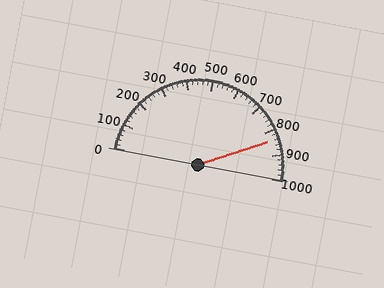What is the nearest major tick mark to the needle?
The nearest major tick mark is 800.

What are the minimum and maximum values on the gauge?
The gauge ranges from 0 to 1000.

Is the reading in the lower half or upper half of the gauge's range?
The reading is in the upper half of the range (0 to 1000).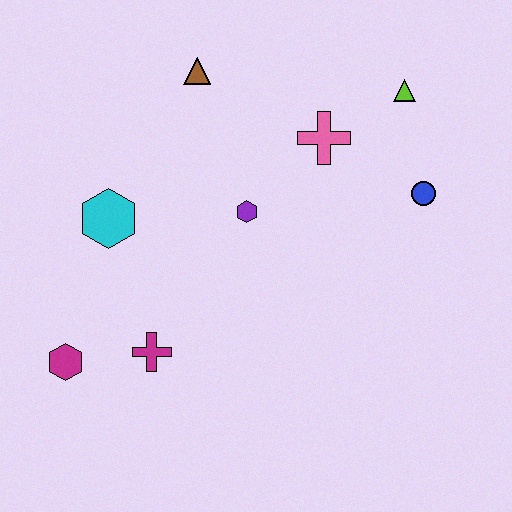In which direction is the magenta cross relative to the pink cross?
The magenta cross is below the pink cross.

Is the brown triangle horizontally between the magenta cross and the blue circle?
Yes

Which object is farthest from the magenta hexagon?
The lime triangle is farthest from the magenta hexagon.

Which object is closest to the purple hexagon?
The pink cross is closest to the purple hexagon.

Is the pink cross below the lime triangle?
Yes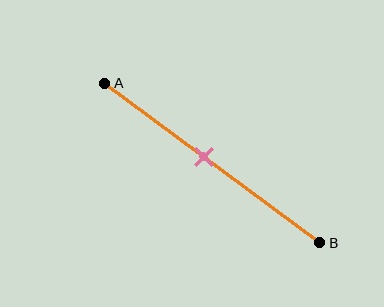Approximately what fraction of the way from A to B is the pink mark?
The pink mark is approximately 45% of the way from A to B.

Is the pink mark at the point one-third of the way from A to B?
No, the mark is at about 45% from A, not at the 33% one-third point.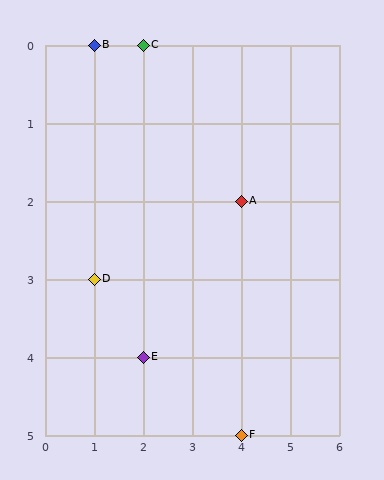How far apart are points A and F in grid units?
Points A and F are 3 rows apart.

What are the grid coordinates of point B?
Point B is at grid coordinates (1, 0).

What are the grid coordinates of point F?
Point F is at grid coordinates (4, 5).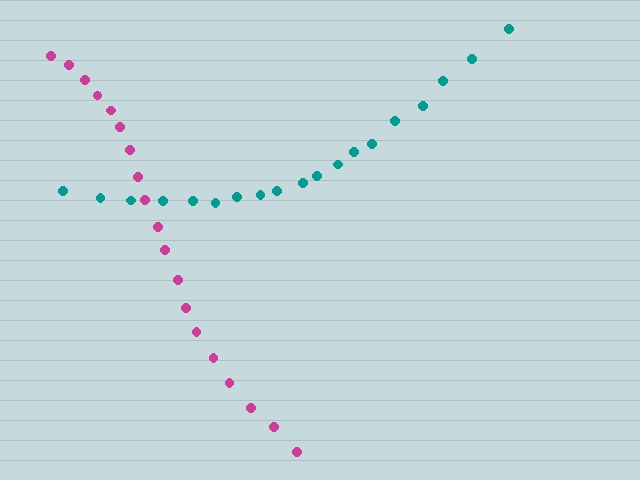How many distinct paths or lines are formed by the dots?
There are 2 distinct paths.